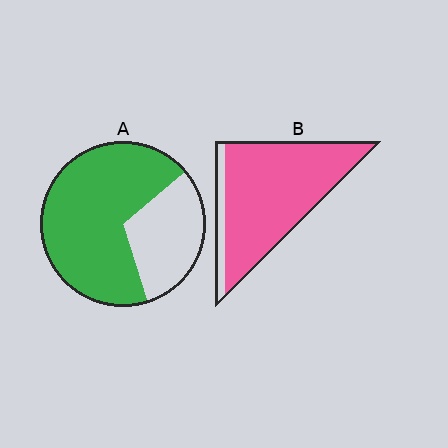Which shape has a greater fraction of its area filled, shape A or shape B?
Shape B.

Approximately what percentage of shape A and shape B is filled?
A is approximately 70% and B is approximately 90%.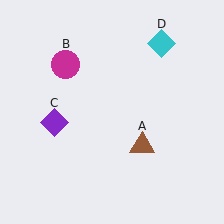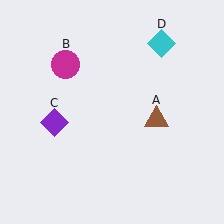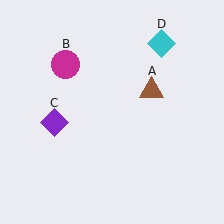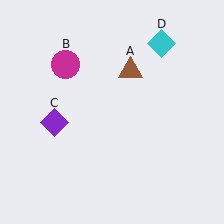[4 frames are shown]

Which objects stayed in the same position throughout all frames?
Magenta circle (object B) and purple diamond (object C) and cyan diamond (object D) remained stationary.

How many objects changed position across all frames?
1 object changed position: brown triangle (object A).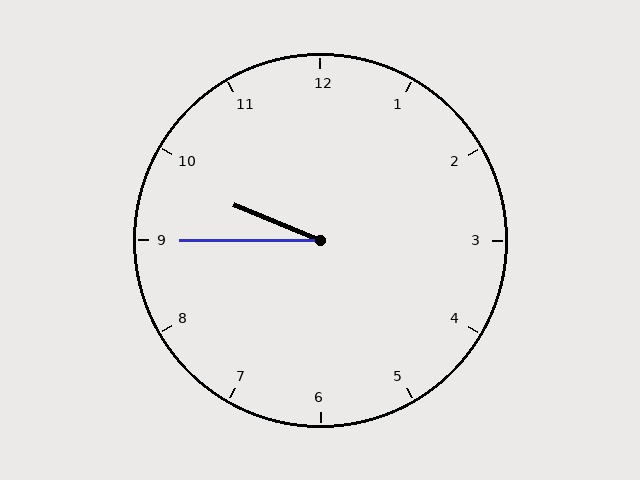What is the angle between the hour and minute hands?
Approximately 22 degrees.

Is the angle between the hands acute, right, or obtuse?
It is acute.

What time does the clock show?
9:45.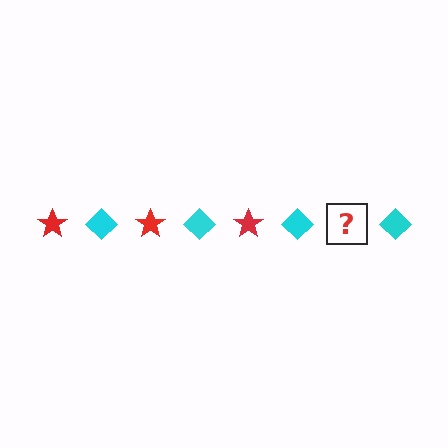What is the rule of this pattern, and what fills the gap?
The rule is that the pattern alternates between red star and cyan diamond. The gap should be filled with a red star.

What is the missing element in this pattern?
The missing element is a red star.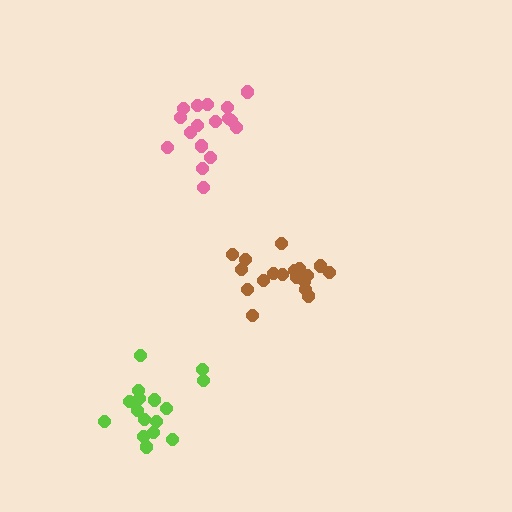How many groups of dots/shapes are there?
There are 3 groups.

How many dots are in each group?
Group 1: 18 dots, Group 2: 17 dots, Group 3: 16 dots (51 total).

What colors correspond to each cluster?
The clusters are colored: brown, pink, lime.